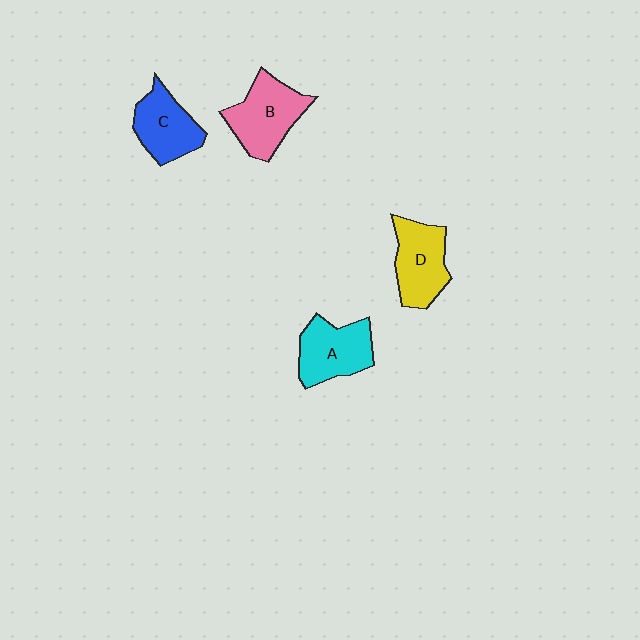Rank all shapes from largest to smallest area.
From largest to smallest: B (pink), A (cyan), D (yellow), C (blue).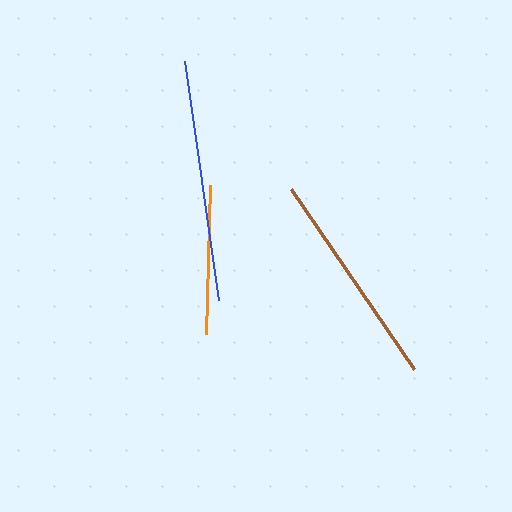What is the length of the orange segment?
The orange segment is approximately 150 pixels long.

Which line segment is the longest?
The blue line is the longest at approximately 241 pixels.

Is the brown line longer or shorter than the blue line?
The blue line is longer than the brown line.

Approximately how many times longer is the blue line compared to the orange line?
The blue line is approximately 1.6 times the length of the orange line.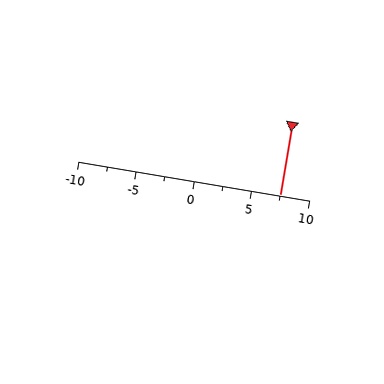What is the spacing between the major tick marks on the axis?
The major ticks are spaced 5 apart.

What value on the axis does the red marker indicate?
The marker indicates approximately 7.5.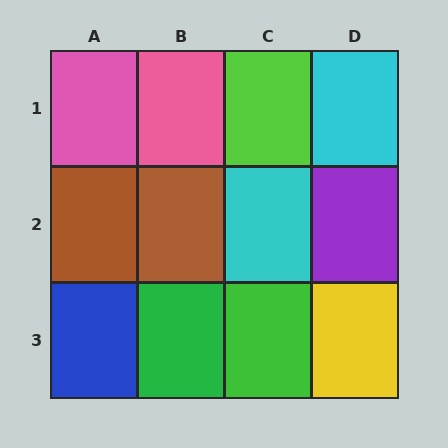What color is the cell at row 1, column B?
Pink.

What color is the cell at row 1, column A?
Pink.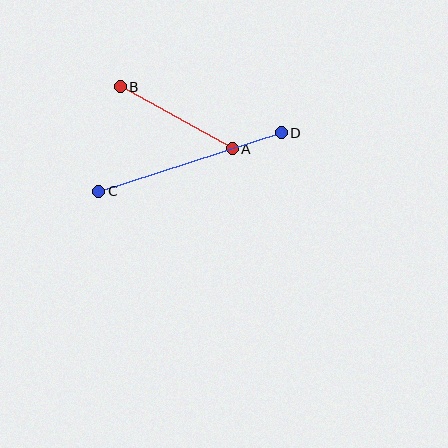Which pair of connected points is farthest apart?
Points C and D are farthest apart.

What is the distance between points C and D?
The distance is approximately 192 pixels.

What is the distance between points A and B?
The distance is approximately 128 pixels.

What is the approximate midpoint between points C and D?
The midpoint is at approximately (190, 162) pixels.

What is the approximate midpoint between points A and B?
The midpoint is at approximately (176, 118) pixels.